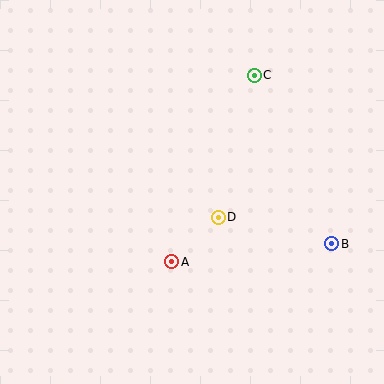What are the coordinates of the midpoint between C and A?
The midpoint between C and A is at (213, 168).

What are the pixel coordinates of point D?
Point D is at (218, 217).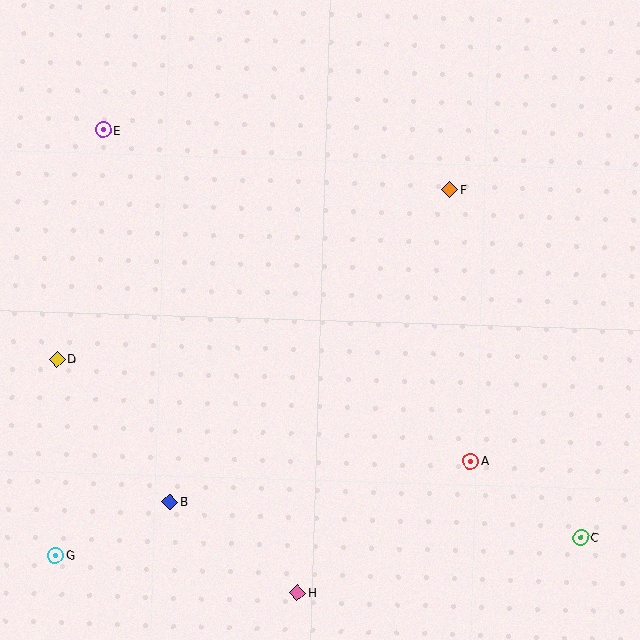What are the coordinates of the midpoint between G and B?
The midpoint between G and B is at (113, 529).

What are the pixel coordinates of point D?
Point D is at (57, 359).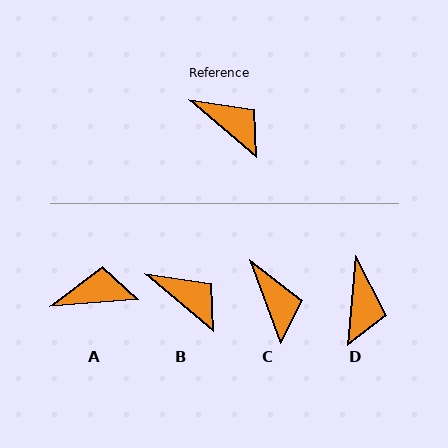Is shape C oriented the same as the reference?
No, it is off by about 29 degrees.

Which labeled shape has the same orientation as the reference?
B.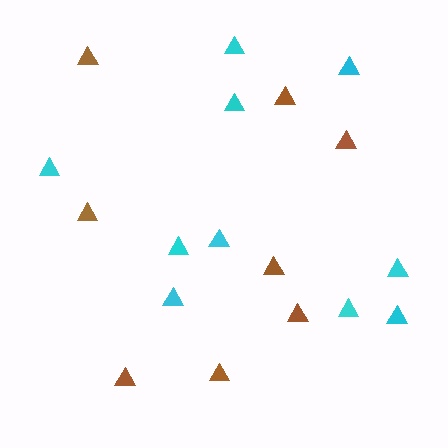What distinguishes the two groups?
There are 2 groups: one group of brown triangles (8) and one group of cyan triangles (10).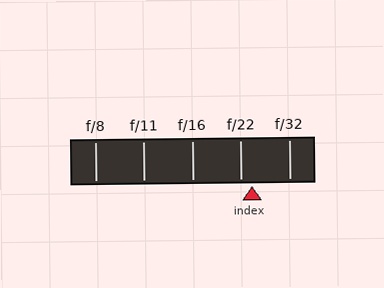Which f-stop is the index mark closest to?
The index mark is closest to f/22.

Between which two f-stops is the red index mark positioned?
The index mark is between f/22 and f/32.